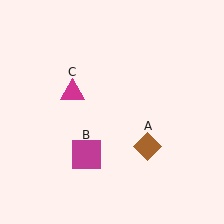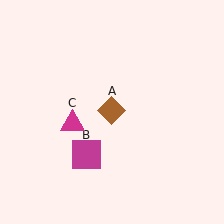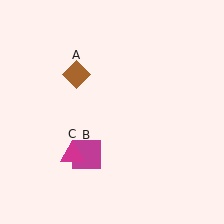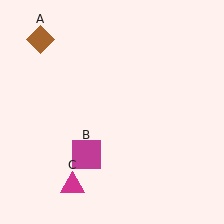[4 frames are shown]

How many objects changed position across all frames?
2 objects changed position: brown diamond (object A), magenta triangle (object C).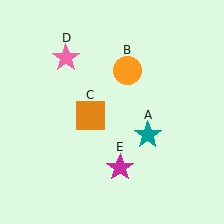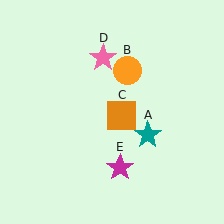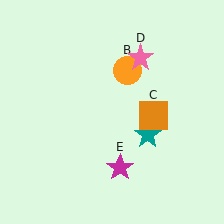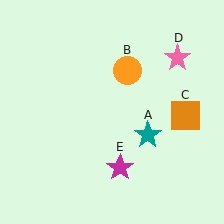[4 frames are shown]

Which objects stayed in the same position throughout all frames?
Teal star (object A) and orange circle (object B) and magenta star (object E) remained stationary.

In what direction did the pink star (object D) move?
The pink star (object D) moved right.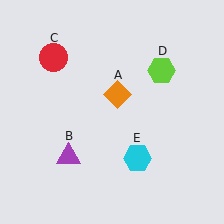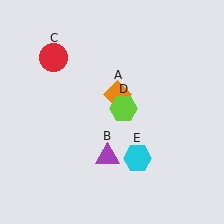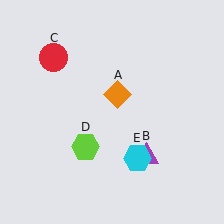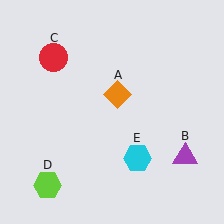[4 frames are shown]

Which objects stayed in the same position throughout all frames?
Orange diamond (object A) and red circle (object C) and cyan hexagon (object E) remained stationary.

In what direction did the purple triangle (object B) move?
The purple triangle (object B) moved right.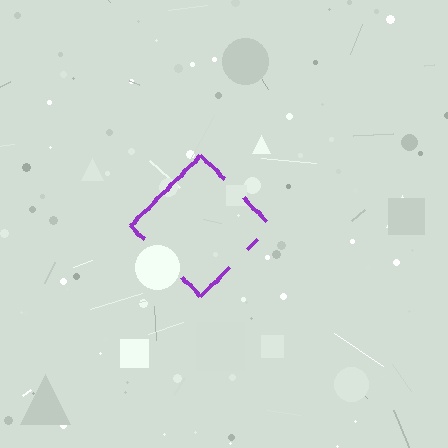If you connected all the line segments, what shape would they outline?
They would outline a diamond.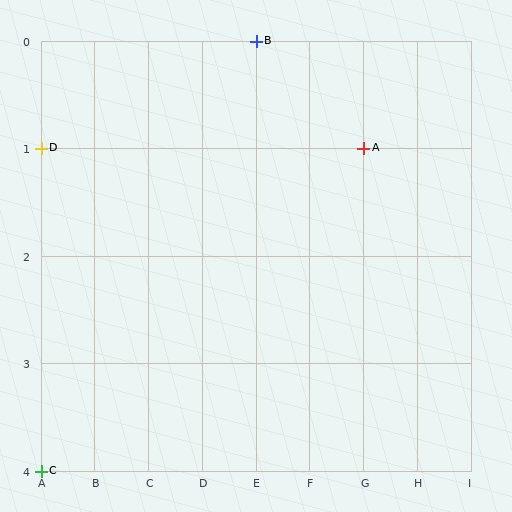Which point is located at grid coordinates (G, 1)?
Point A is at (G, 1).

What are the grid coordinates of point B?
Point B is at grid coordinates (E, 0).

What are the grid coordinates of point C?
Point C is at grid coordinates (A, 4).